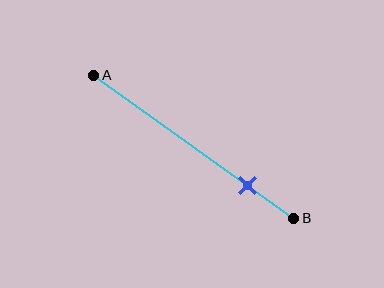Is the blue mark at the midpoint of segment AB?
No, the mark is at about 75% from A, not at the 50% midpoint.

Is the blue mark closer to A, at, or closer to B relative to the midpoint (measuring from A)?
The blue mark is closer to point B than the midpoint of segment AB.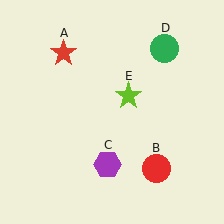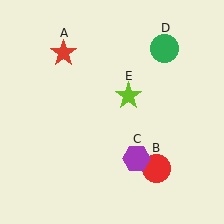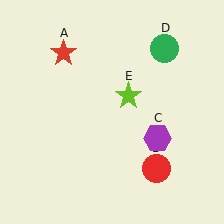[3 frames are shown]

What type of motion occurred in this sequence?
The purple hexagon (object C) rotated counterclockwise around the center of the scene.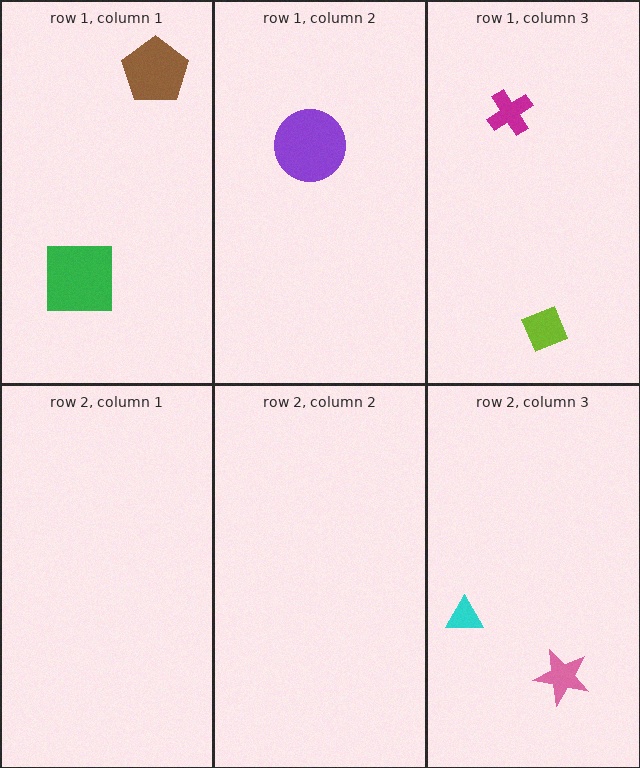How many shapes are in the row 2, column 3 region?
2.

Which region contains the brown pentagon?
The row 1, column 1 region.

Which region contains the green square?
The row 1, column 1 region.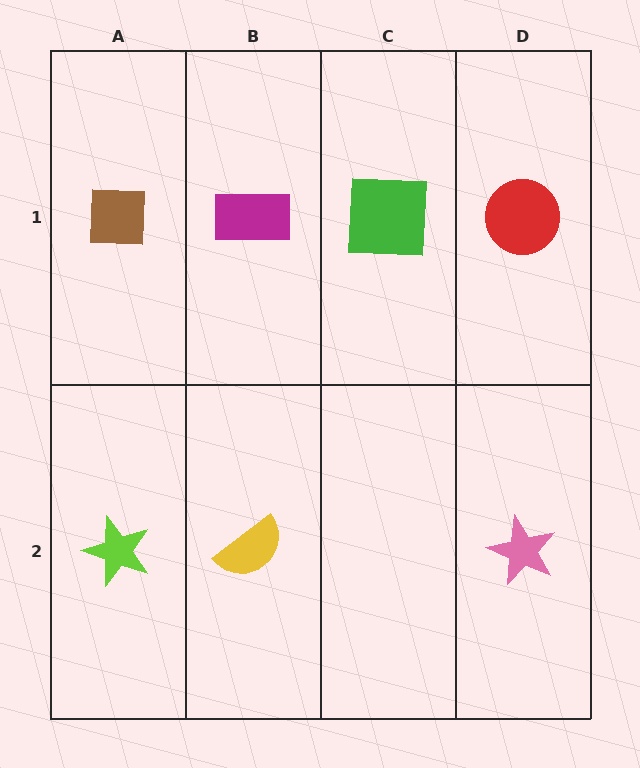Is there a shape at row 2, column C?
No, that cell is empty.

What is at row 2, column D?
A pink star.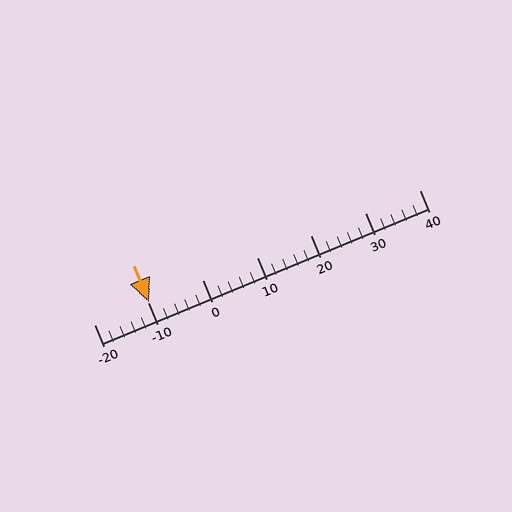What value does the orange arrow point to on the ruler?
The orange arrow points to approximately -10.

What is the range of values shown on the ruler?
The ruler shows values from -20 to 40.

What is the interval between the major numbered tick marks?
The major tick marks are spaced 10 units apart.